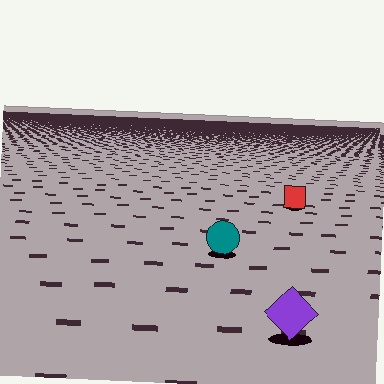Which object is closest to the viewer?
The purple diamond is closest. The texture marks near it are larger and more spread out.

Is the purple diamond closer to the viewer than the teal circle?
Yes. The purple diamond is closer — you can tell from the texture gradient: the ground texture is coarser near it.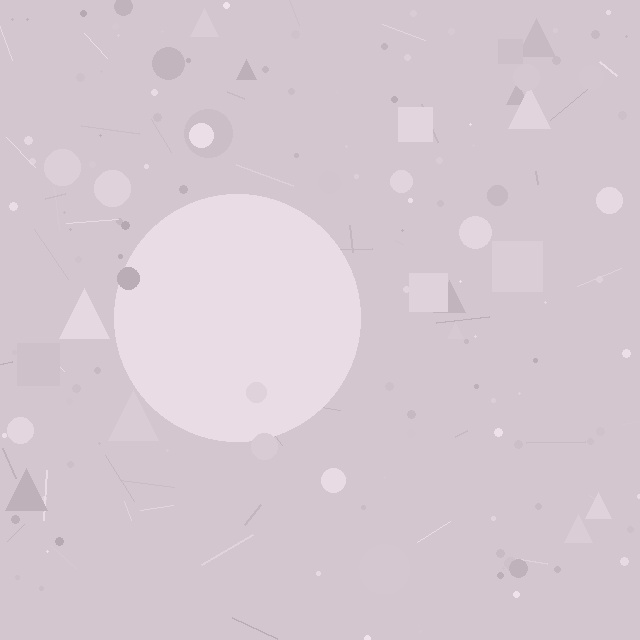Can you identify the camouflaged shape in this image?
The camouflaged shape is a circle.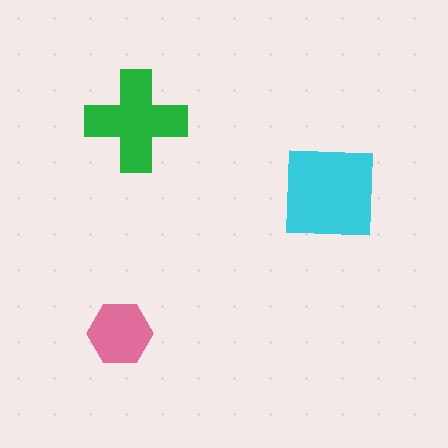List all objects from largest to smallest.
The cyan square, the green cross, the pink hexagon.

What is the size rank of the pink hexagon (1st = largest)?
3rd.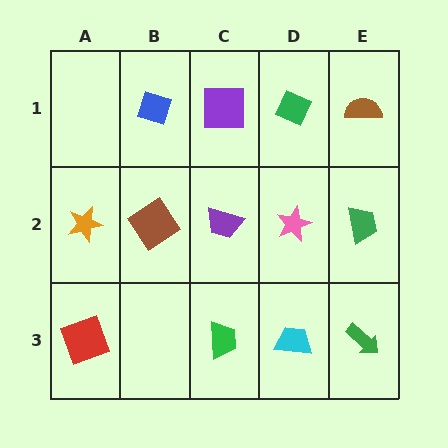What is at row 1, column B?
A blue diamond.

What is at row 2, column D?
A pink star.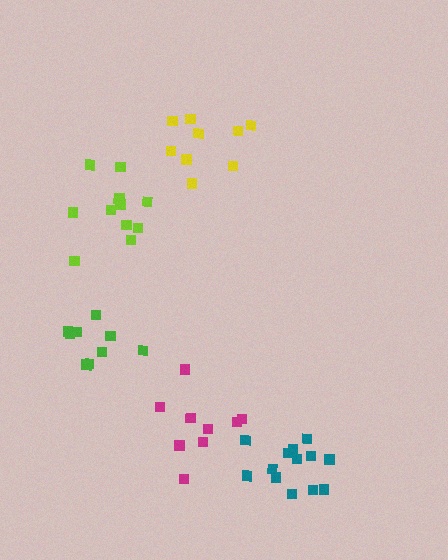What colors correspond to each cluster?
The clusters are colored: yellow, lime, green, teal, magenta.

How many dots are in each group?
Group 1: 9 dots, Group 2: 11 dots, Group 3: 9 dots, Group 4: 13 dots, Group 5: 9 dots (51 total).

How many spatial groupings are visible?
There are 5 spatial groupings.